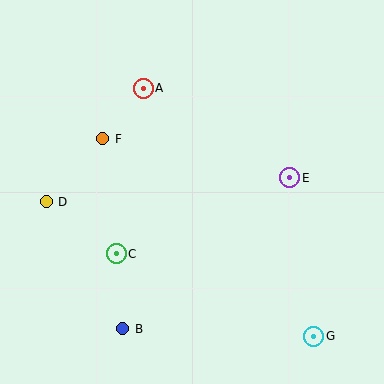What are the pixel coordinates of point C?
Point C is at (116, 254).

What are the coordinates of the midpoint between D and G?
The midpoint between D and G is at (180, 269).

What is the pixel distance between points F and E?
The distance between F and E is 191 pixels.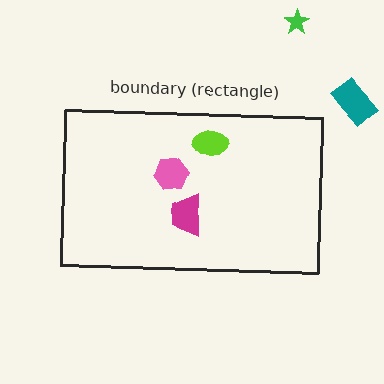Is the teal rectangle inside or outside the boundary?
Outside.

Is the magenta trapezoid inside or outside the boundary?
Inside.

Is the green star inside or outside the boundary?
Outside.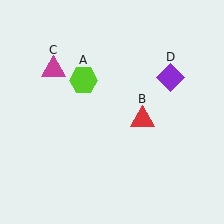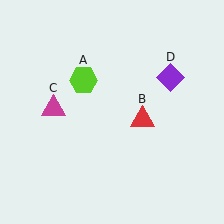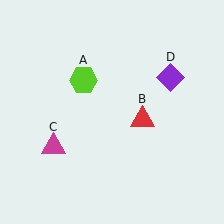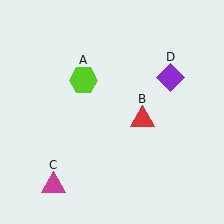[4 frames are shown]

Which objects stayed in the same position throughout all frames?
Lime hexagon (object A) and red triangle (object B) and purple diamond (object D) remained stationary.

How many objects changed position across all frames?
1 object changed position: magenta triangle (object C).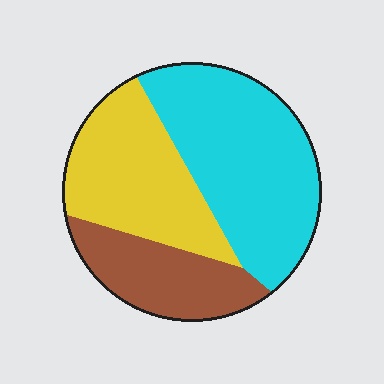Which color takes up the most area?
Cyan, at roughly 45%.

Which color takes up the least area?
Brown, at roughly 20%.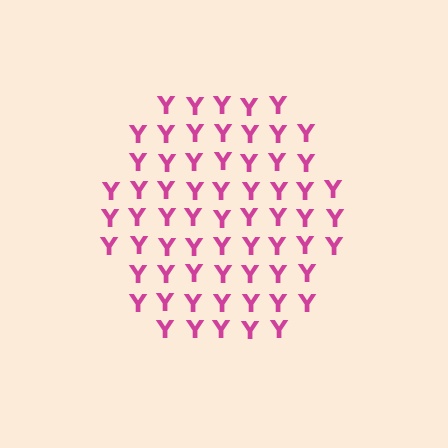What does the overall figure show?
The overall figure shows a hexagon.